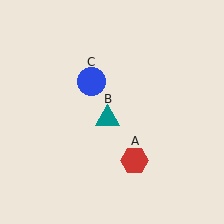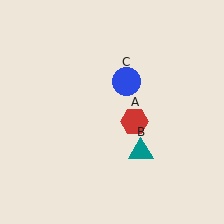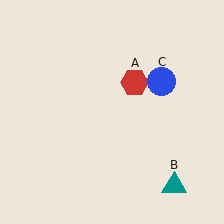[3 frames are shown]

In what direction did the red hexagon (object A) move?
The red hexagon (object A) moved up.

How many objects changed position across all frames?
3 objects changed position: red hexagon (object A), teal triangle (object B), blue circle (object C).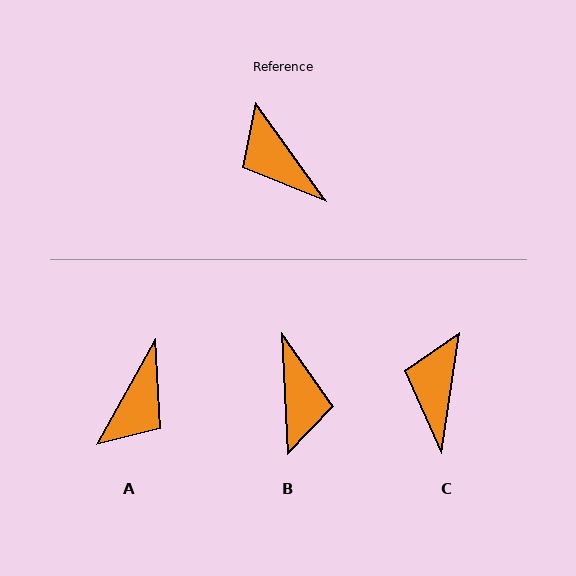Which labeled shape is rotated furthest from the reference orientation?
B, about 147 degrees away.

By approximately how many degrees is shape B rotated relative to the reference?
Approximately 147 degrees counter-clockwise.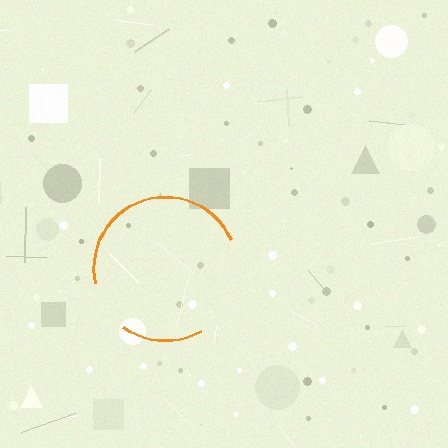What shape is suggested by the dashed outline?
The dashed outline suggests a circle.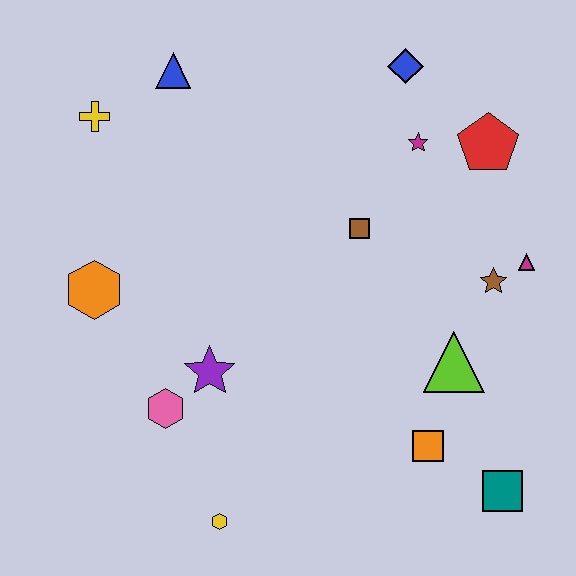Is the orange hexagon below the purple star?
No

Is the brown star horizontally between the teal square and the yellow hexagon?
Yes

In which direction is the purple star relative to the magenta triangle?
The purple star is to the left of the magenta triangle.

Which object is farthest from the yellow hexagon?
The blue diamond is farthest from the yellow hexagon.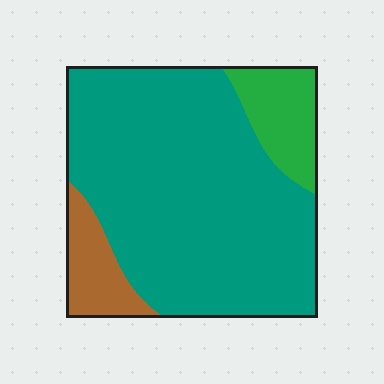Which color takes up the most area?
Teal, at roughly 80%.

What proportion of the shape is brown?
Brown covers about 10% of the shape.